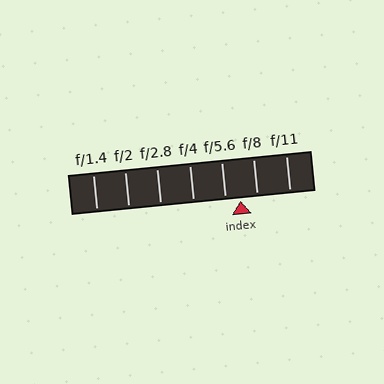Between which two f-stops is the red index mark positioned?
The index mark is between f/5.6 and f/8.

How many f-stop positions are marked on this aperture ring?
There are 7 f-stop positions marked.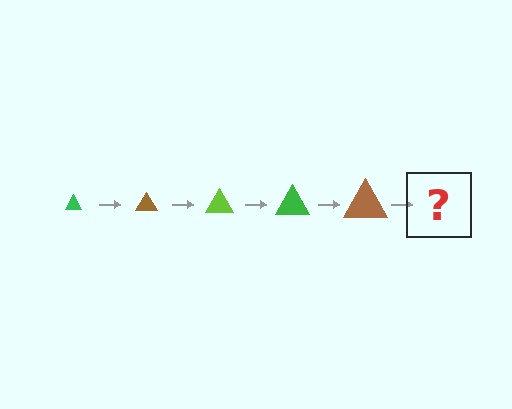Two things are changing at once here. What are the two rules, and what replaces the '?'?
The two rules are that the triangle grows larger each step and the color cycles through green, brown, and lime. The '?' should be a lime triangle, larger than the previous one.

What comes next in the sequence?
The next element should be a lime triangle, larger than the previous one.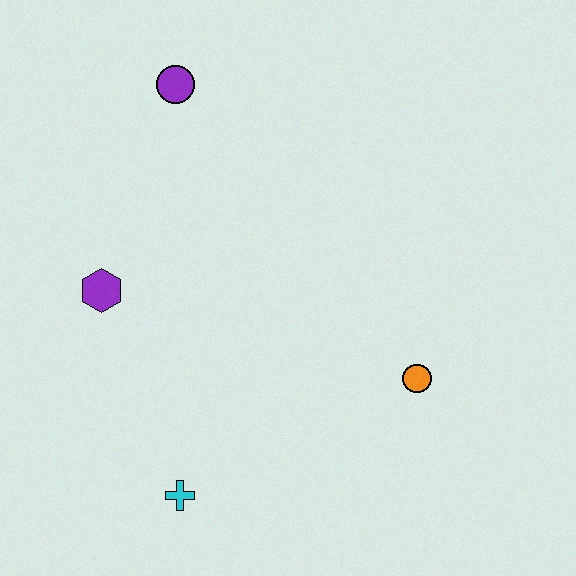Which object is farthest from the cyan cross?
The purple circle is farthest from the cyan cross.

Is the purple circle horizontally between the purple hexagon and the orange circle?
Yes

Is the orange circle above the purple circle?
No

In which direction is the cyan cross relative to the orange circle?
The cyan cross is to the left of the orange circle.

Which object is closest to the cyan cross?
The purple hexagon is closest to the cyan cross.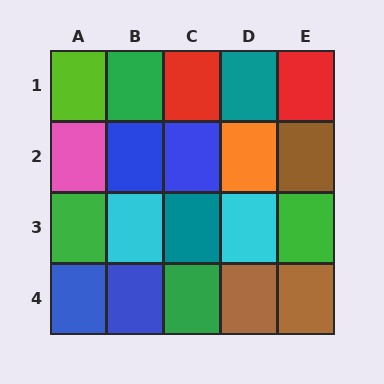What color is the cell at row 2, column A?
Pink.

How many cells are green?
4 cells are green.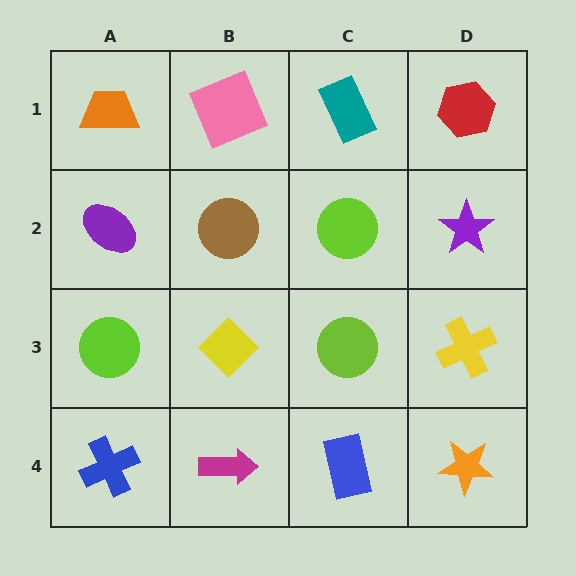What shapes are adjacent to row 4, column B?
A yellow diamond (row 3, column B), a blue cross (row 4, column A), a blue rectangle (row 4, column C).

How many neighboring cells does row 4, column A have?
2.